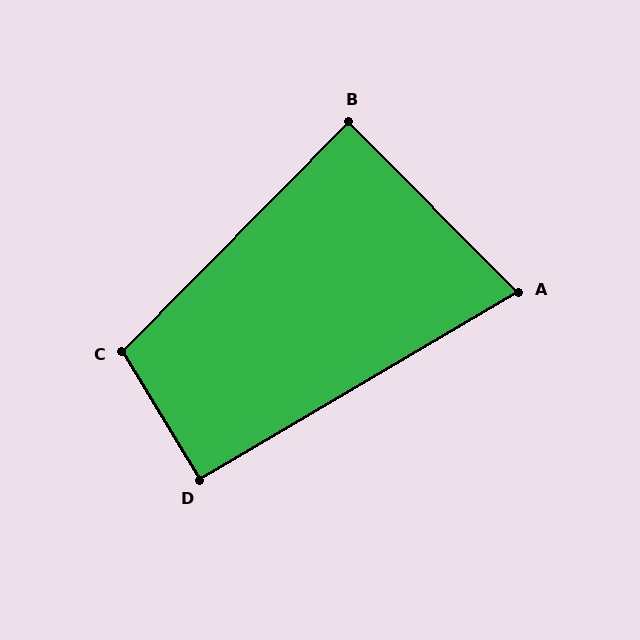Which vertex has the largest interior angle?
C, at approximately 104 degrees.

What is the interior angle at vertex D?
Approximately 91 degrees (approximately right).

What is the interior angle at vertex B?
Approximately 89 degrees (approximately right).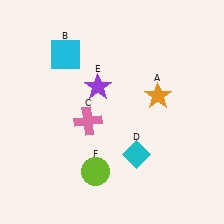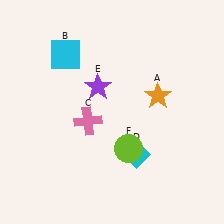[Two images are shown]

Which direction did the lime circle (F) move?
The lime circle (F) moved right.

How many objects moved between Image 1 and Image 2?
1 object moved between the two images.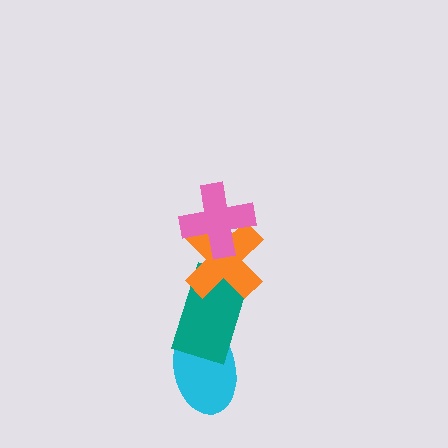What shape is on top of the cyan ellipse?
The teal rectangle is on top of the cyan ellipse.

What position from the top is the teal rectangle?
The teal rectangle is 3rd from the top.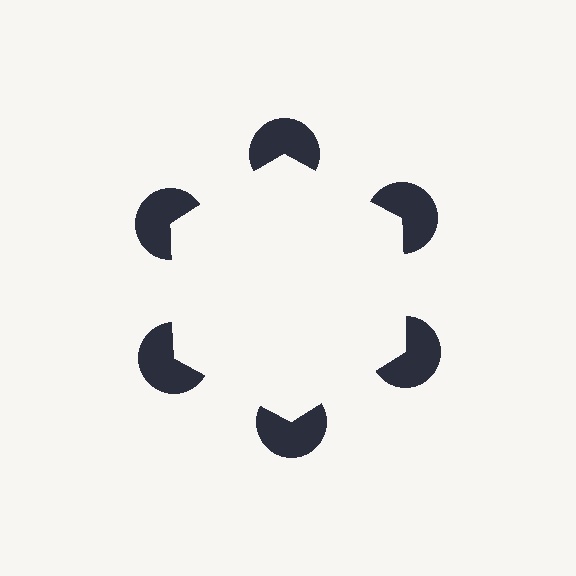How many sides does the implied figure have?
6 sides.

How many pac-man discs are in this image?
There are 6 — one at each vertex of the illusory hexagon.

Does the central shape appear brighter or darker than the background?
It typically appears slightly brighter than the background, even though no actual brightness change is drawn.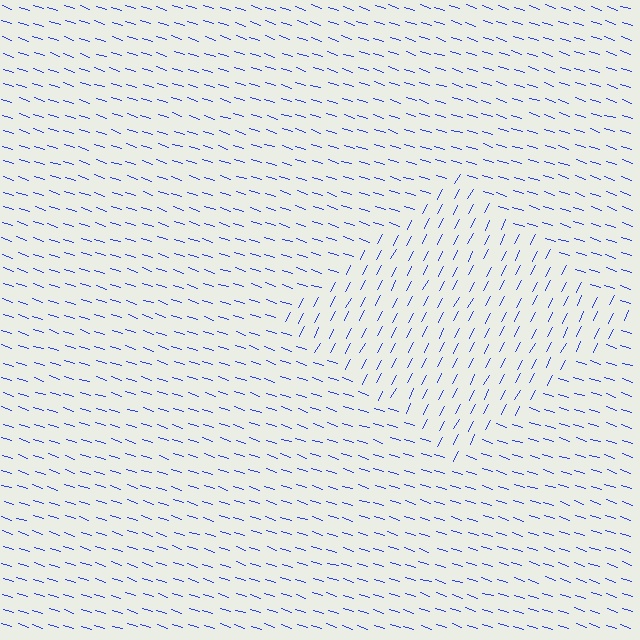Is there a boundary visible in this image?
Yes, there is a texture boundary formed by a change in line orientation.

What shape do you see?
I see a diamond.